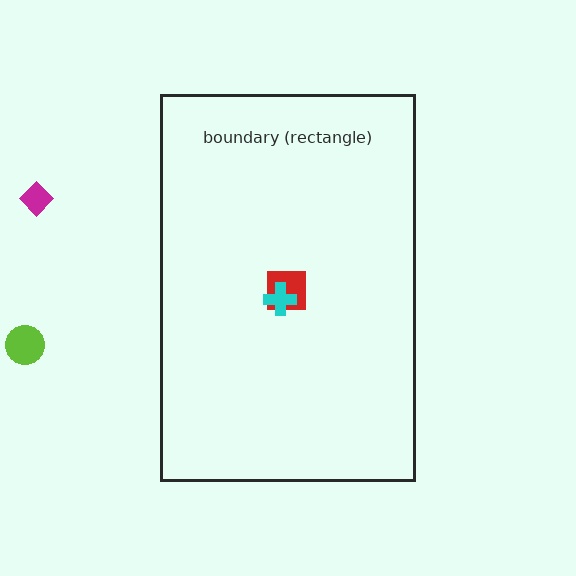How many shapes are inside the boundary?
2 inside, 2 outside.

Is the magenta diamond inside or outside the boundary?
Outside.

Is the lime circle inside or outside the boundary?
Outside.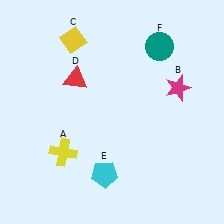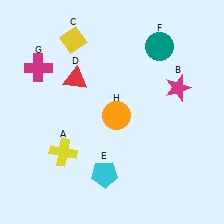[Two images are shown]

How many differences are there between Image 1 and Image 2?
There are 2 differences between the two images.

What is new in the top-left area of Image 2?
A magenta cross (G) was added in the top-left area of Image 2.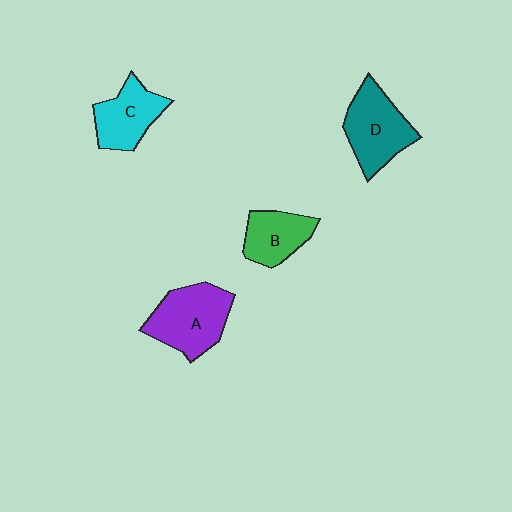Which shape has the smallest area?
Shape B (green).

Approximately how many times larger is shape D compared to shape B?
Approximately 1.4 times.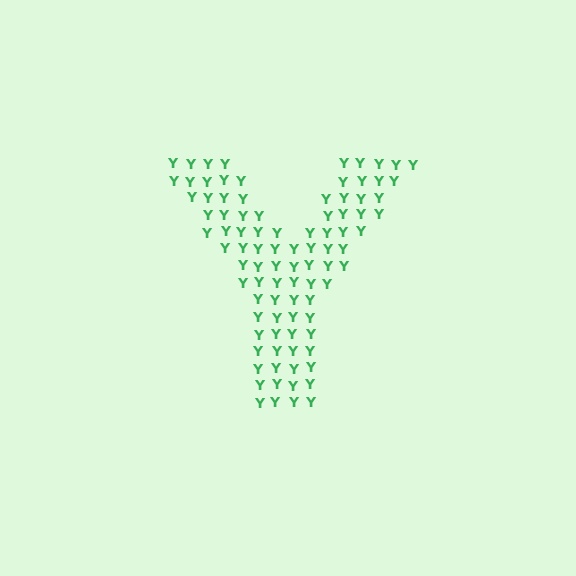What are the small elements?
The small elements are letter Y's.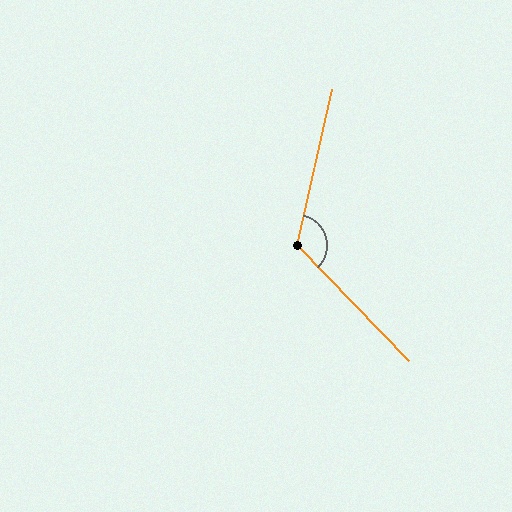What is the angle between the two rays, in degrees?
Approximately 123 degrees.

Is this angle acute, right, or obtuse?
It is obtuse.